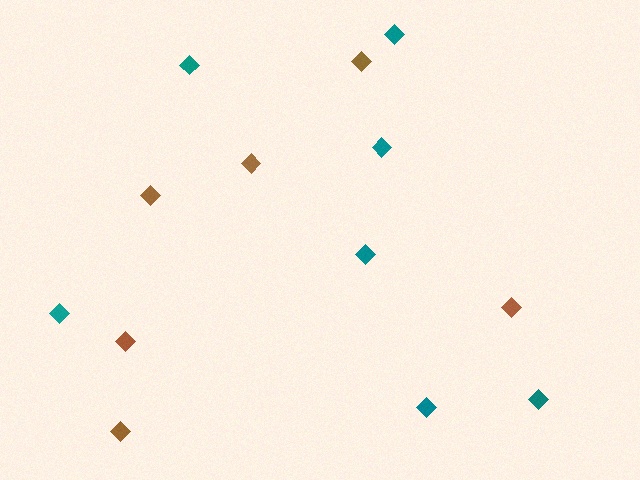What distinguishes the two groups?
There are 2 groups: one group of teal diamonds (7) and one group of brown diamonds (6).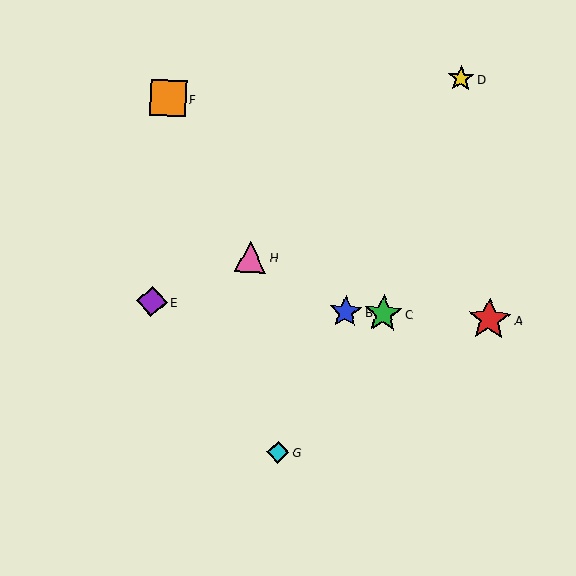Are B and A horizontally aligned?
Yes, both are at y≈312.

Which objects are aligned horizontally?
Objects A, B, C, E are aligned horizontally.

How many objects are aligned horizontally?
4 objects (A, B, C, E) are aligned horizontally.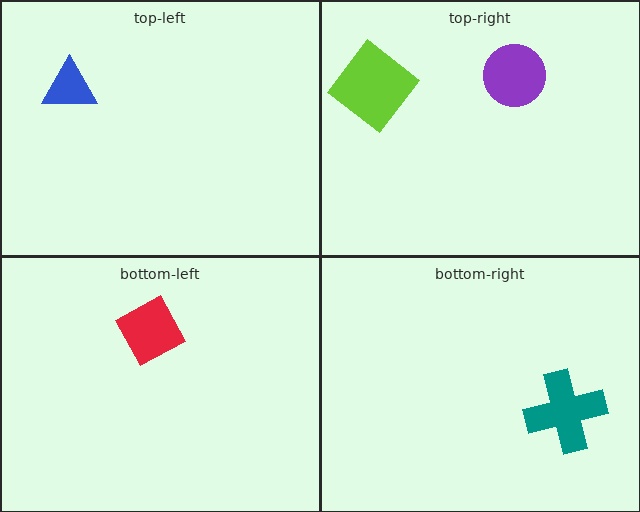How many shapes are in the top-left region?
1.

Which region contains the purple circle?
The top-right region.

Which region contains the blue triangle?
The top-left region.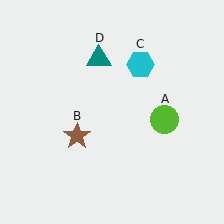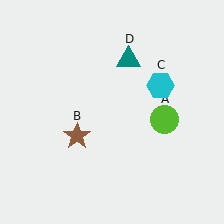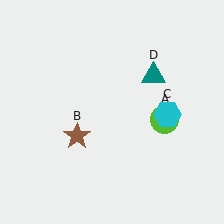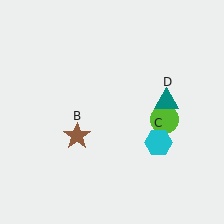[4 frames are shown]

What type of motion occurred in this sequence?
The cyan hexagon (object C), teal triangle (object D) rotated clockwise around the center of the scene.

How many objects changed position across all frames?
2 objects changed position: cyan hexagon (object C), teal triangle (object D).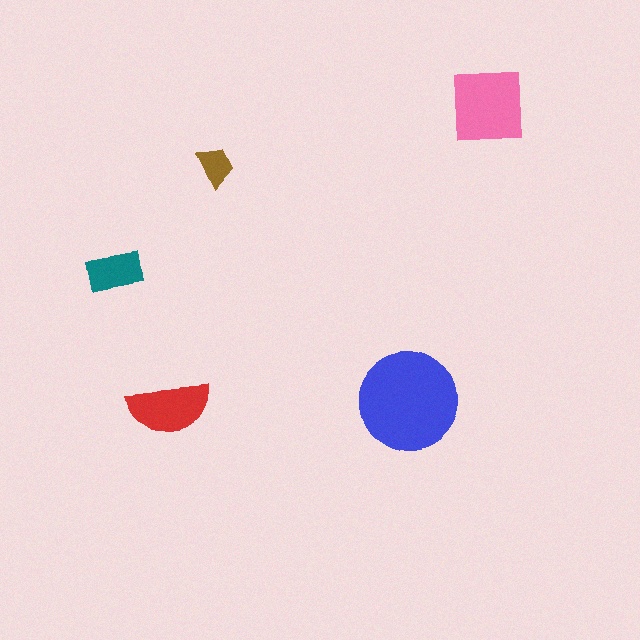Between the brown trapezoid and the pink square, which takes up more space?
The pink square.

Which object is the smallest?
The brown trapezoid.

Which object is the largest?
The blue circle.